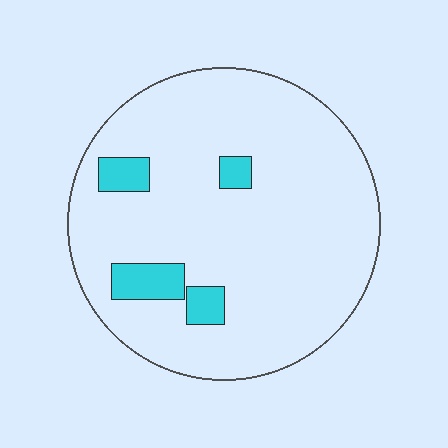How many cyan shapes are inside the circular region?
4.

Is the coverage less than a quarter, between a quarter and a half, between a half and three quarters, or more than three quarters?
Less than a quarter.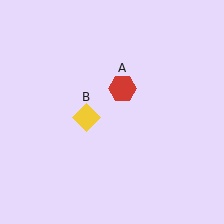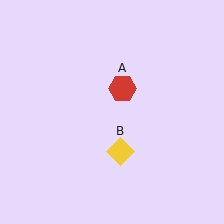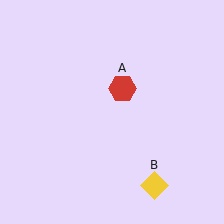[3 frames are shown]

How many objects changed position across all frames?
1 object changed position: yellow diamond (object B).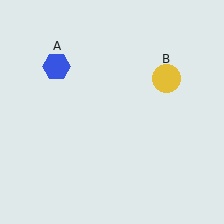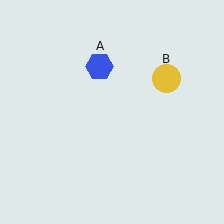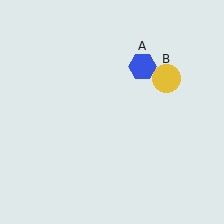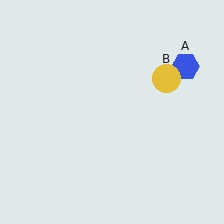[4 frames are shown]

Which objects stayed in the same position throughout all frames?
Yellow circle (object B) remained stationary.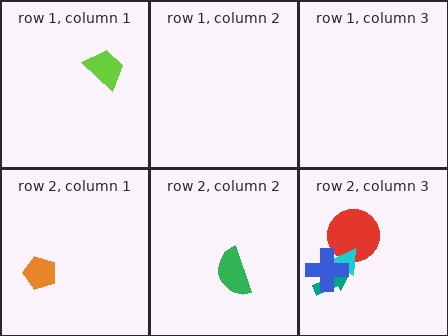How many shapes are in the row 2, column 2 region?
1.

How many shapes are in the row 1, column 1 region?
1.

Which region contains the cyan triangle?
The row 2, column 3 region.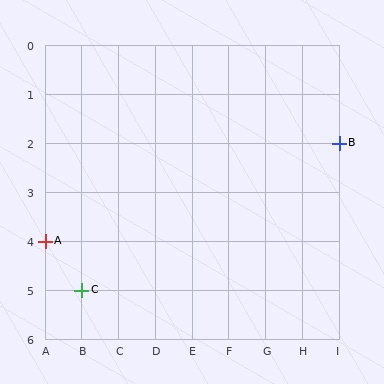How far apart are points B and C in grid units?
Points B and C are 7 columns and 3 rows apart (about 7.6 grid units diagonally).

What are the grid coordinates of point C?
Point C is at grid coordinates (B, 5).